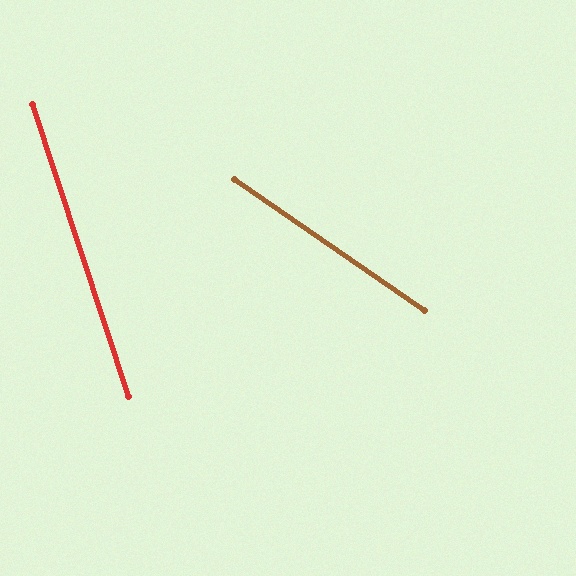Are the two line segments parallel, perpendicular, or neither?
Neither parallel nor perpendicular — they differ by about 37°.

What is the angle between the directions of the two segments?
Approximately 37 degrees.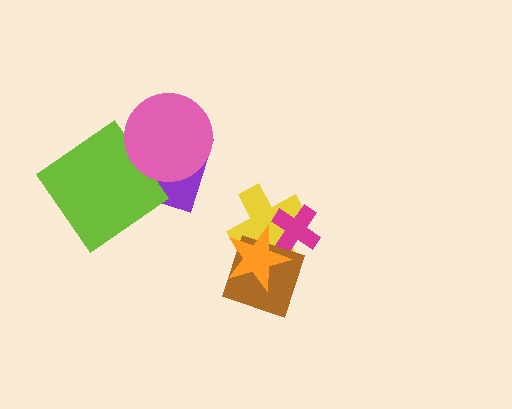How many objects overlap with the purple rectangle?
1 object overlaps with the purple rectangle.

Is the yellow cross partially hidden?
Yes, it is partially covered by another shape.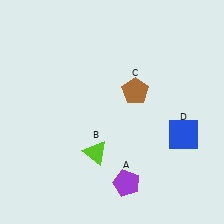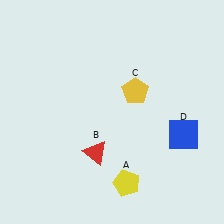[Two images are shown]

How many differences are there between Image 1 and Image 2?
There are 3 differences between the two images.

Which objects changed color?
A changed from purple to yellow. B changed from lime to red. C changed from brown to yellow.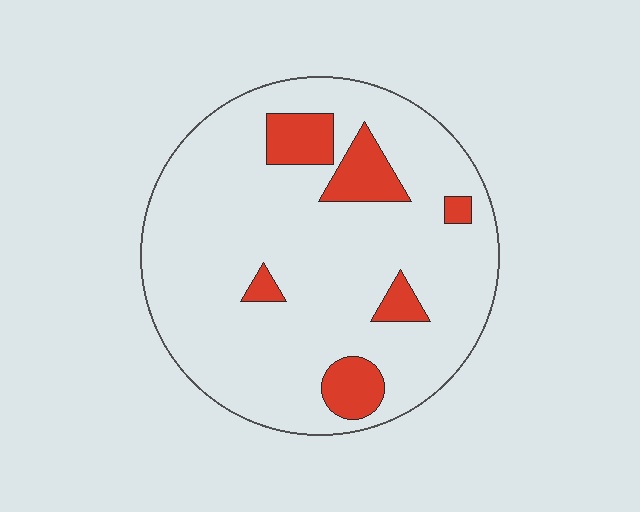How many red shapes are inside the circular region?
6.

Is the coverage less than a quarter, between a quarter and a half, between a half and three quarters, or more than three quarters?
Less than a quarter.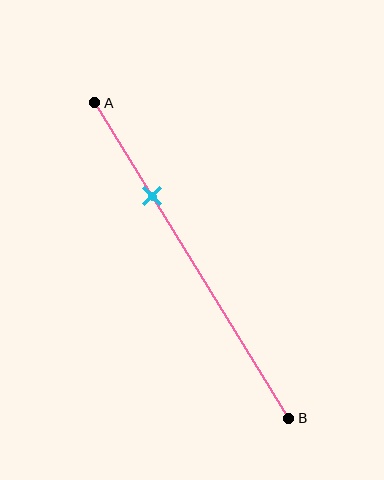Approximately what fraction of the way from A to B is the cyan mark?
The cyan mark is approximately 30% of the way from A to B.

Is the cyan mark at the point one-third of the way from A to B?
No, the mark is at about 30% from A, not at the 33% one-third point.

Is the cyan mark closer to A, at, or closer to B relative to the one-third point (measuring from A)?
The cyan mark is closer to point A than the one-third point of segment AB.